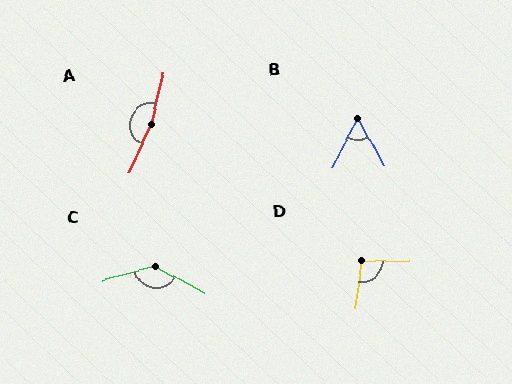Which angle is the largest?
A, at approximately 168 degrees.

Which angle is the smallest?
B, at approximately 57 degrees.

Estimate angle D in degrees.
Approximately 96 degrees.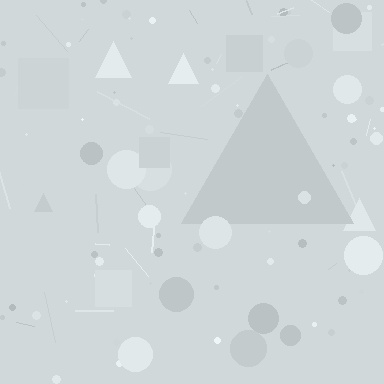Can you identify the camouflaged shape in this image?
The camouflaged shape is a triangle.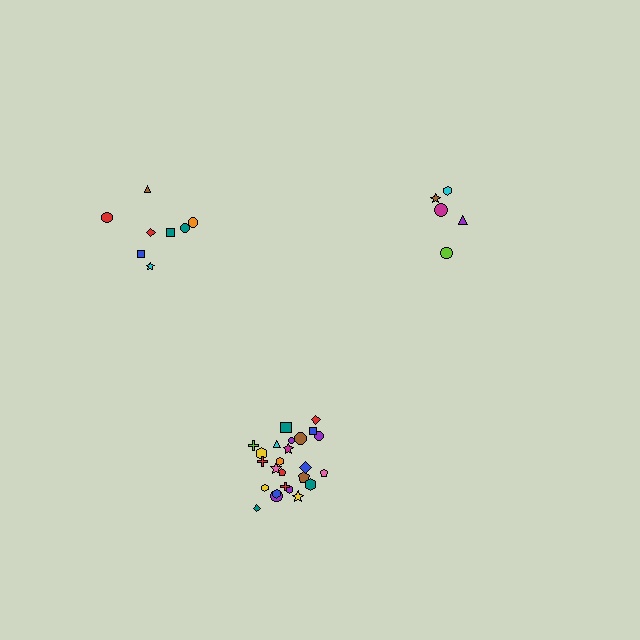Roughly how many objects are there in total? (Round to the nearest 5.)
Roughly 40 objects in total.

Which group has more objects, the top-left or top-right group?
The top-left group.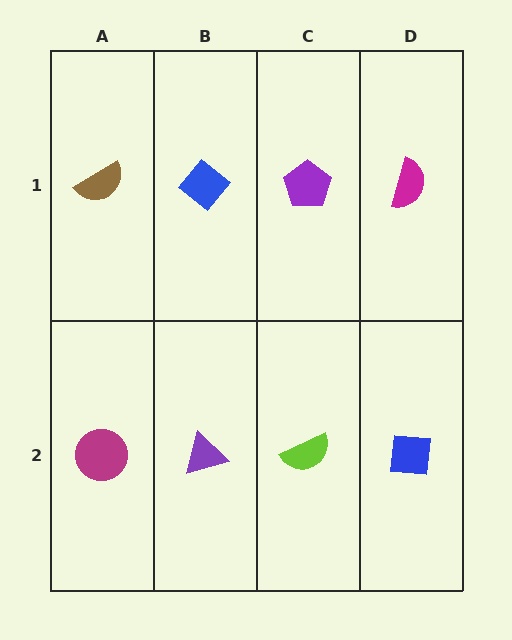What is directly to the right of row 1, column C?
A magenta semicircle.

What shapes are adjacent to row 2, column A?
A brown semicircle (row 1, column A), a purple triangle (row 2, column B).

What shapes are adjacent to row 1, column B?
A purple triangle (row 2, column B), a brown semicircle (row 1, column A), a purple pentagon (row 1, column C).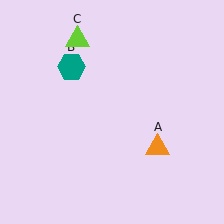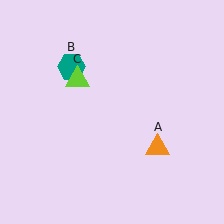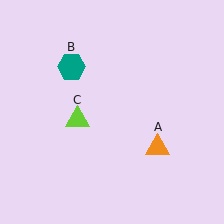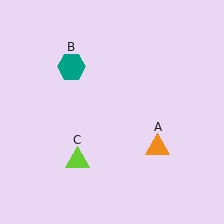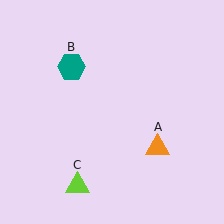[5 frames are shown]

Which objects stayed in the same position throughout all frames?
Orange triangle (object A) and teal hexagon (object B) remained stationary.